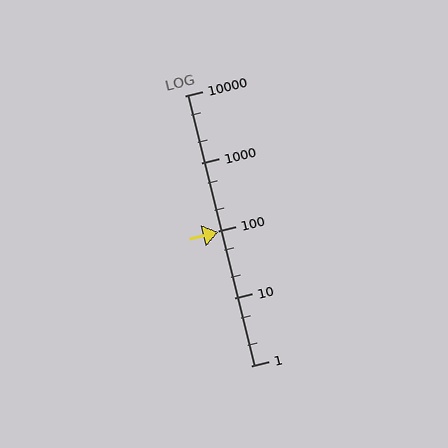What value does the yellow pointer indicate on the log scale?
The pointer indicates approximately 96.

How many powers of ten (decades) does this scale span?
The scale spans 4 decades, from 1 to 10000.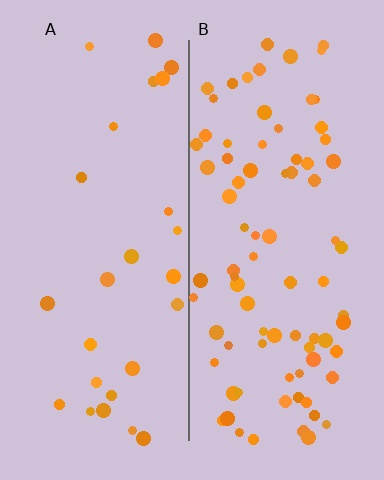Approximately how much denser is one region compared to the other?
Approximately 3.1× — region B over region A.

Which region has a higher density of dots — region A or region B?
B (the right).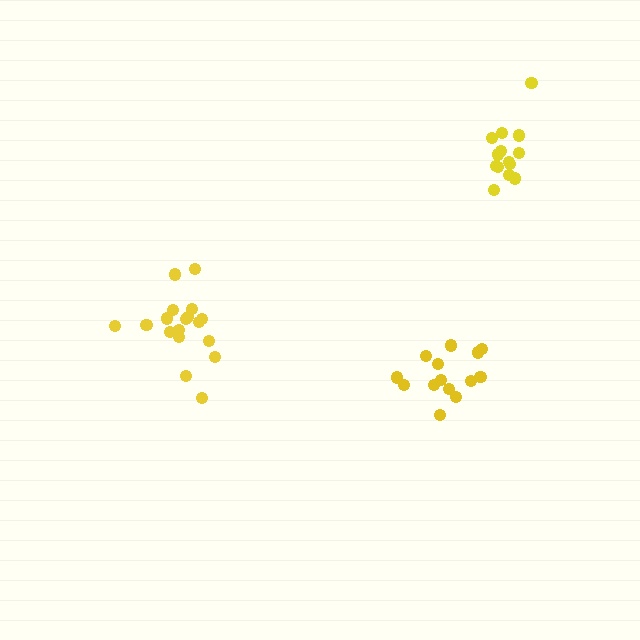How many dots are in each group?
Group 1: 14 dots, Group 2: 18 dots, Group 3: 14 dots (46 total).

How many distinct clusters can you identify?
There are 3 distinct clusters.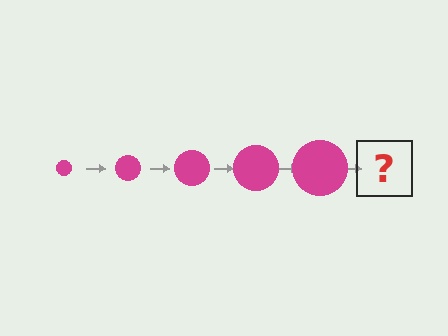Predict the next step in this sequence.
The next step is a magenta circle, larger than the previous one.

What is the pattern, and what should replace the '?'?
The pattern is that the circle gets progressively larger each step. The '?' should be a magenta circle, larger than the previous one.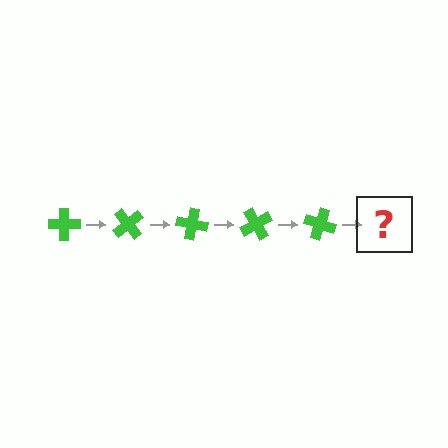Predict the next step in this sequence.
The next step is a green cross rotated 250 degrees.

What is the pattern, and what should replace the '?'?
The pattern is that the cross rotates 50 degrees each step. The '?' should be a green cross rotated 250 degrees.